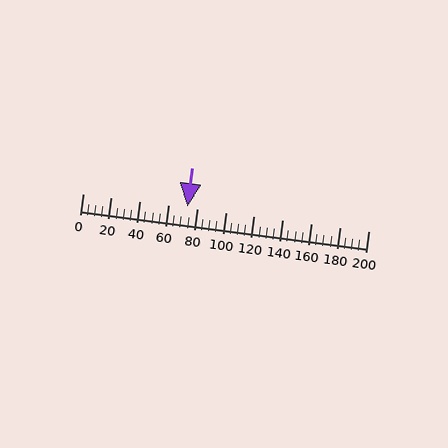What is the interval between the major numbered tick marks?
The major tick marks are spaced 20 units apart.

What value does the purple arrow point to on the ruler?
The purple arrow points to approximately 74.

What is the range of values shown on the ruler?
The ruler shows values from 0 to 200.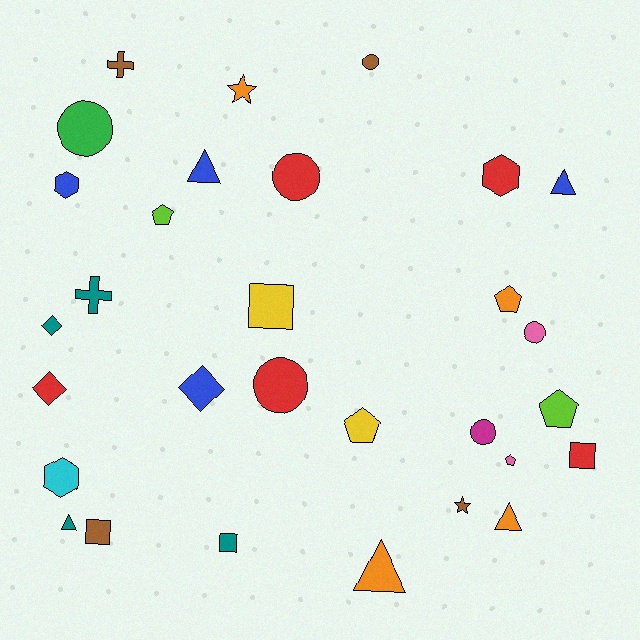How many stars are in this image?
There are 2 stars.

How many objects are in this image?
There are 30 objects.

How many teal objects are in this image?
There are 4 teal objects.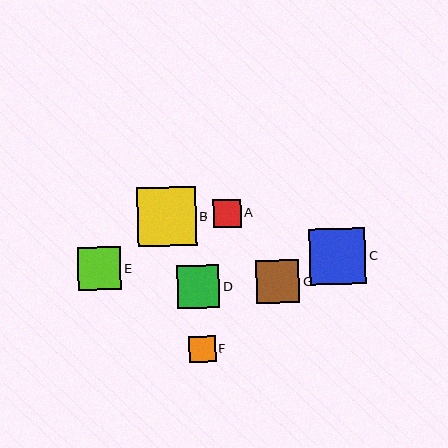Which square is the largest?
Square B is the largest with a size of approximately 58 pixels.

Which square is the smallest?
Square F is the smallest with a size of approximately 26 pixels.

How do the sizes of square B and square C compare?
Square B and square C are approximately the same size.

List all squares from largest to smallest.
From largest to smallest: B, C, E, G, D, A, F.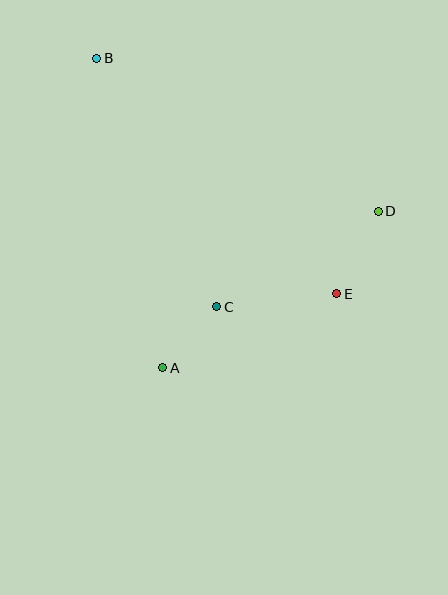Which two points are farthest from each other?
Points B and E are farthest from each other.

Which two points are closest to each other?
Points A and C are closest to each other.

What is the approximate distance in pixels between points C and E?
The distance between C and E is approximately 121 pixels.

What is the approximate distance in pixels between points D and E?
The distance between D and E is approximately 92 pixels.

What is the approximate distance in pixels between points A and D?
The distance between A and D is approximately 266 pixels.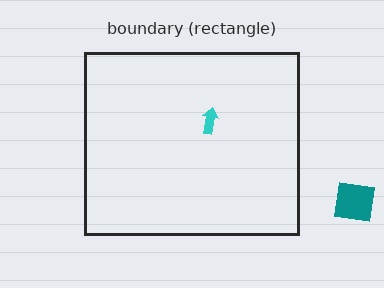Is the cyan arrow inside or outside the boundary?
Inside.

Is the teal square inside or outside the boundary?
Outside.